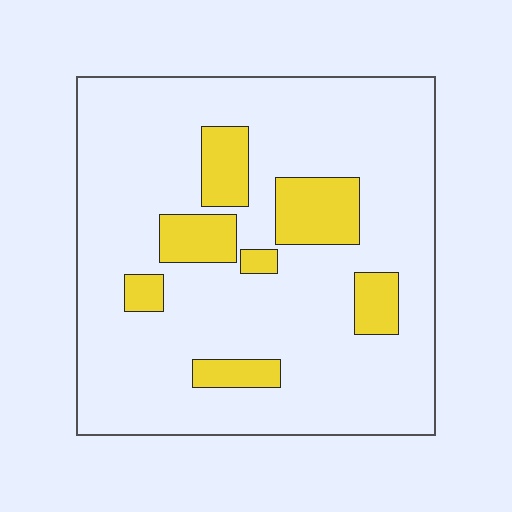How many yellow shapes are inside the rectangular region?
7.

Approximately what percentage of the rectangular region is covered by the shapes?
Approximately 15%.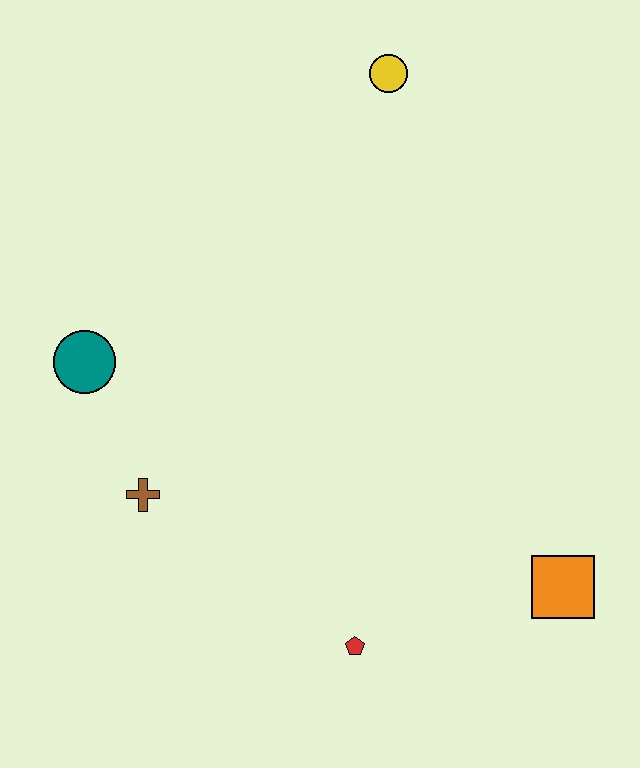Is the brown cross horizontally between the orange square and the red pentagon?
No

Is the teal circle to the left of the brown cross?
Yes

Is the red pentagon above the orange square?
No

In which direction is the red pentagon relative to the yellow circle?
The red pentagon is below the yellow circle.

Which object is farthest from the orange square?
The yellow circle is farthest from the orange square.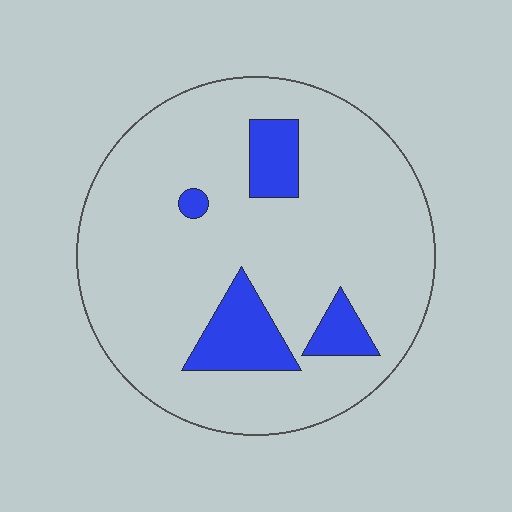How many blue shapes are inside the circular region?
4.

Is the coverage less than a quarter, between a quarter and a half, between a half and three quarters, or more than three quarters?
Less than a quarter.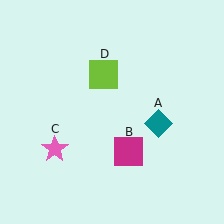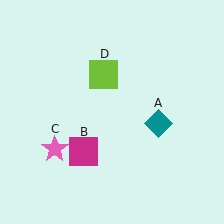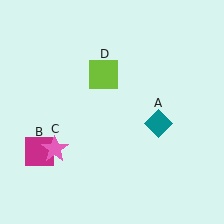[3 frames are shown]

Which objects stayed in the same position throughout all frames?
Teal diamond (object A) and pink star (object C) and lime square (object D) remained stationary.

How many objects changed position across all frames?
1 object changed position: magenta square (object B).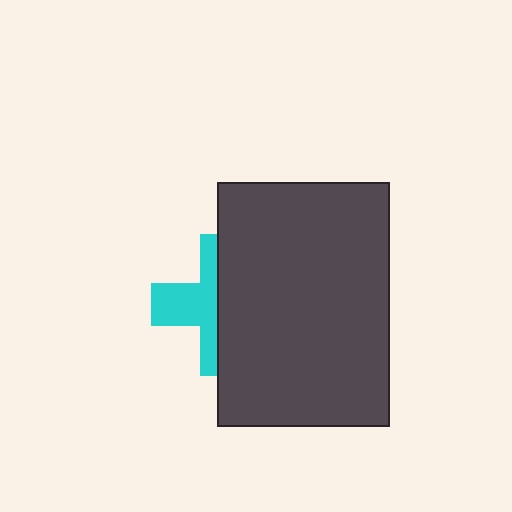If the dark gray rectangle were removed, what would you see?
You would see the complete cyan cross.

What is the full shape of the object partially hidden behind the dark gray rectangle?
The partially hidden object is a cyan cross.